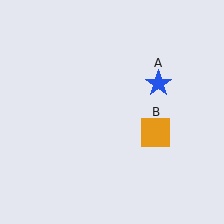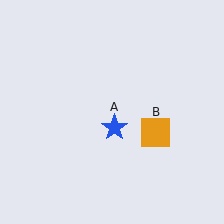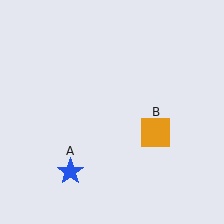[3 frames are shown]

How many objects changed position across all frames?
1 object changed position: blue star (object A).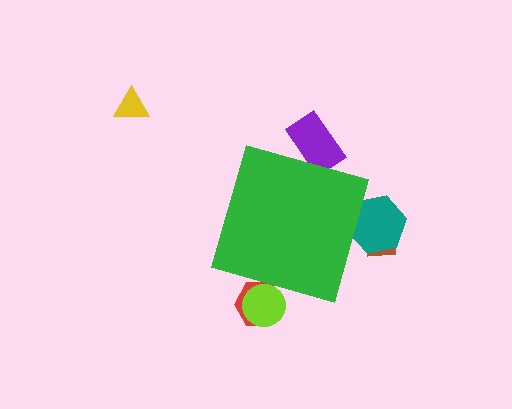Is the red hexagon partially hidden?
Yes, the red hexagon is partially hidden behind the green diamond.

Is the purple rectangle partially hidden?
Yes, the purple rectangle is partially hidden behind the green diamond.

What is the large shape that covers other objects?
A green diamond.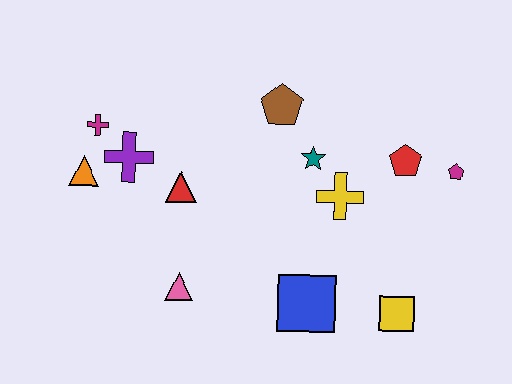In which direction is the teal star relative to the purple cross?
The teal star is to the right of the purple cross.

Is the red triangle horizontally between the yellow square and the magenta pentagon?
No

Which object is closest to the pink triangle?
The red triangle is closest to the pink triangle.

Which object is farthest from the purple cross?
The magenta pentagon is farthest from the purple cross.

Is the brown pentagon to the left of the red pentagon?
Yes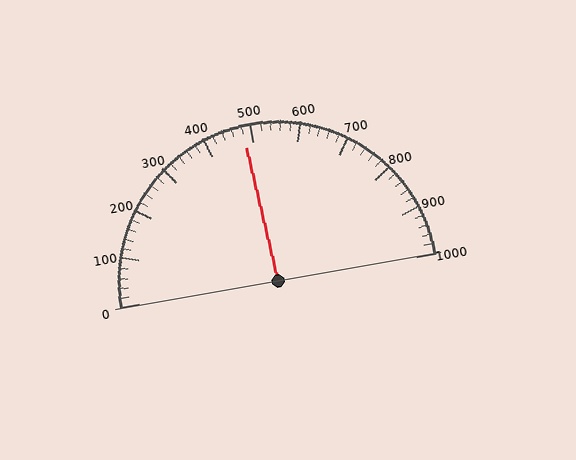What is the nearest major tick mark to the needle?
The nearest major tick mark is 500.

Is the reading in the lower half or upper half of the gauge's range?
The reading is in the lower half of the range (0 to 1000).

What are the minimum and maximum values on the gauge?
The gauge ranges from 0 to 1000.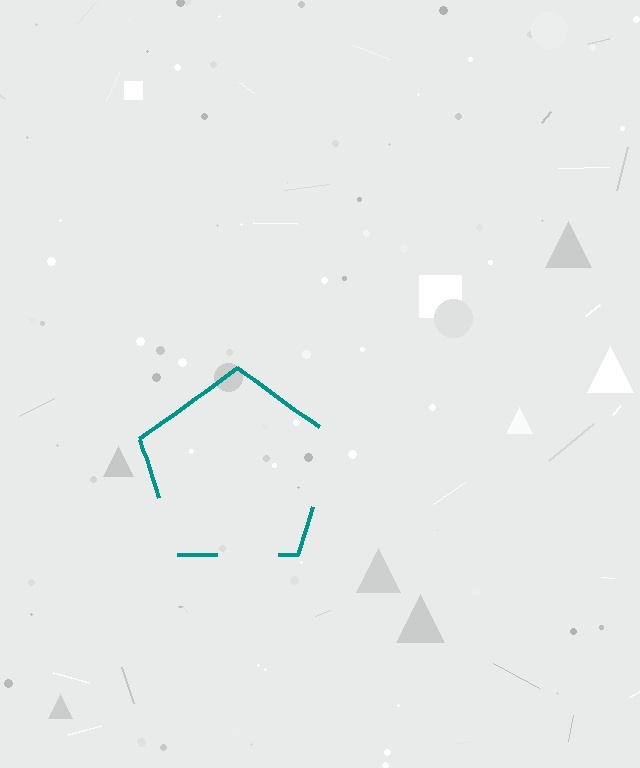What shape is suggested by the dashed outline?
The dashed outline suggests a pentagon.